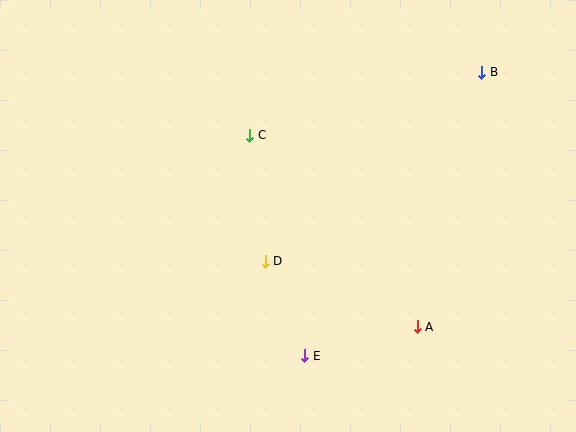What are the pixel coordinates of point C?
Point C is at (250, 135).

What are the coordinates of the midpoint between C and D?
The midpoint between C and D is at (258, 198).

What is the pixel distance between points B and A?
The distance between B and A is 263 pixels.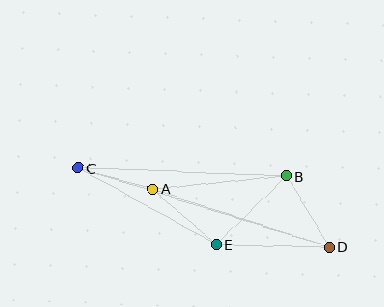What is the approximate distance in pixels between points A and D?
The distance between A and D is approximately 186 pixels.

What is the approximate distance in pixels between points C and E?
The distance between C and E is approximately 158 pixels.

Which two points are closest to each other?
Points A and C are closest to each other.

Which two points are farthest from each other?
Points C and D are farthest from each other.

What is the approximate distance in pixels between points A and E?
The distance between A and E is approximately 85 pixels.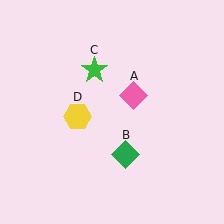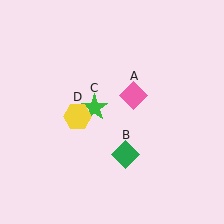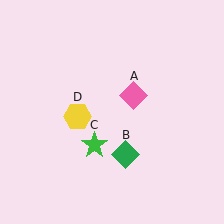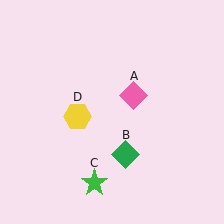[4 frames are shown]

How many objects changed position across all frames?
1 object changed position: green star (object C).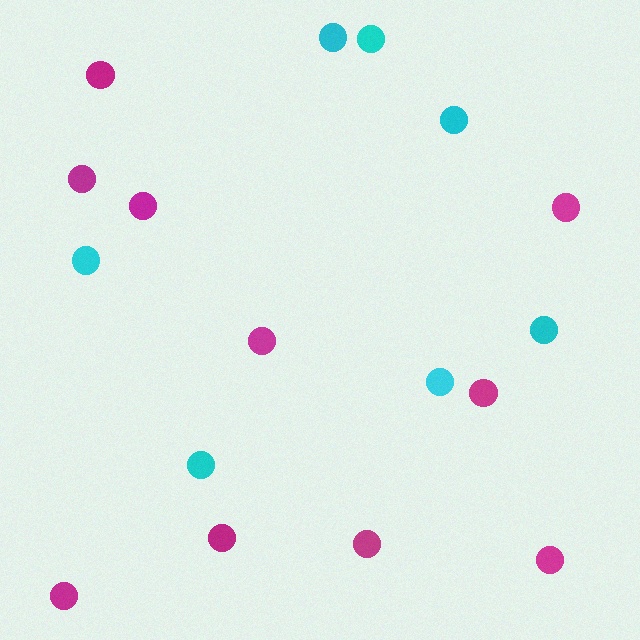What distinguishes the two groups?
There are 2 groups: one group of cyan circles (7) and one group of magenta circles (10).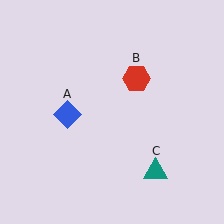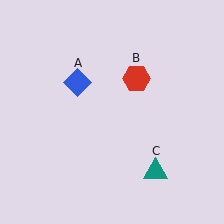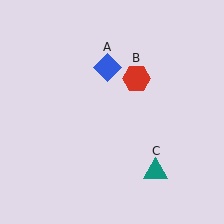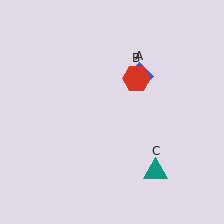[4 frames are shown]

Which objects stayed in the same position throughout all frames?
Red hexagon (object B) and teal triangle (object C) remained stationary.